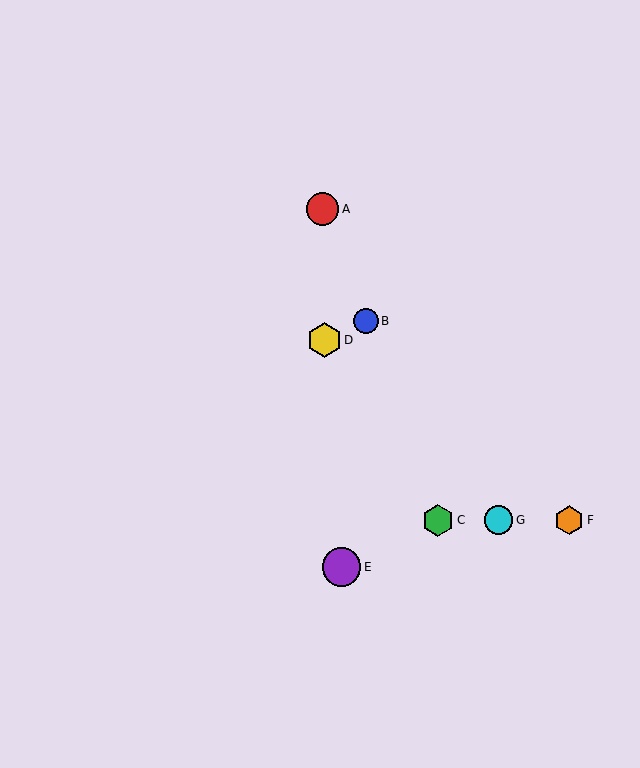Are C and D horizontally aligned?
No, C is at y≈520 and D is at y≈340.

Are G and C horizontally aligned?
Yes, both are at y≈520.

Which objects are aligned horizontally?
Objects C, F, G are aligned horizontally.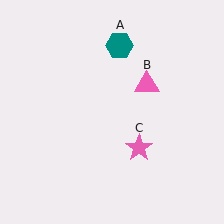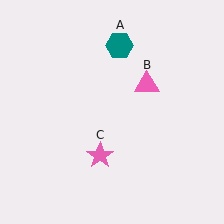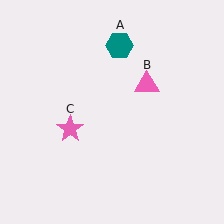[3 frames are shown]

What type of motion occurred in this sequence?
The pink star (object C) rotated clockwise around the center of the scene.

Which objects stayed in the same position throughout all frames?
Teal hexagon (object A) and pink triangle (object B) remained stationary.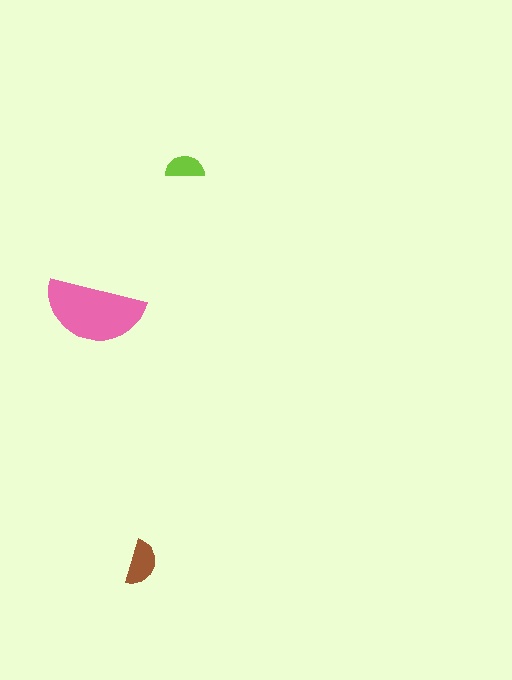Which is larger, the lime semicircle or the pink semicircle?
The pink one.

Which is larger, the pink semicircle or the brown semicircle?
The pink one.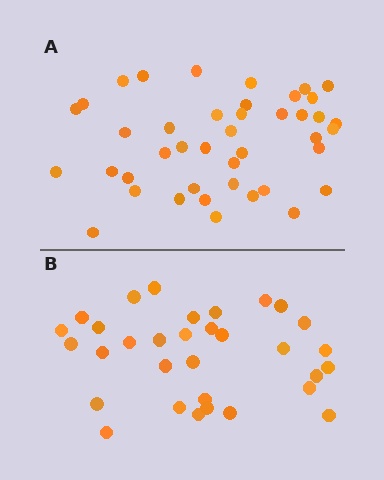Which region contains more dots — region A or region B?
Region A (the top region) has more dots.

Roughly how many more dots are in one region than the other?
Region A has roughly 10 or so more dots than region B.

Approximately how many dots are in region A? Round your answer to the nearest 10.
About 40 dots. (The exact count is 42, which rounds to 40.)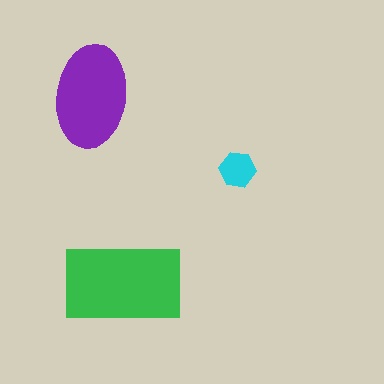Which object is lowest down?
The green rectangle is bottommost.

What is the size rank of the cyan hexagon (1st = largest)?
3rd.